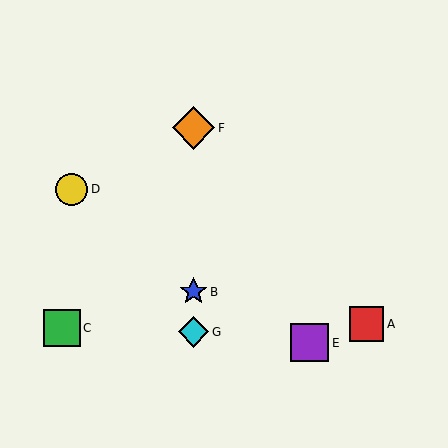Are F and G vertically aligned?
Yes, both are at x≈194.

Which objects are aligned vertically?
Objects B, F, G are aligned vertically.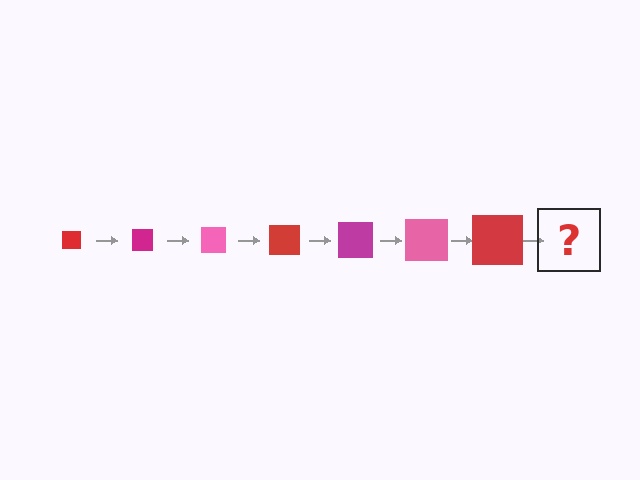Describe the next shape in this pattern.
It should be a magenta square, larger than the previous one.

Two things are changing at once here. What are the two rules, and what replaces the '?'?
The two rules are that the square grows larger each step and the color cycles through red, magenta, and pink. The '?' should be a magenta square, larger than the previous one.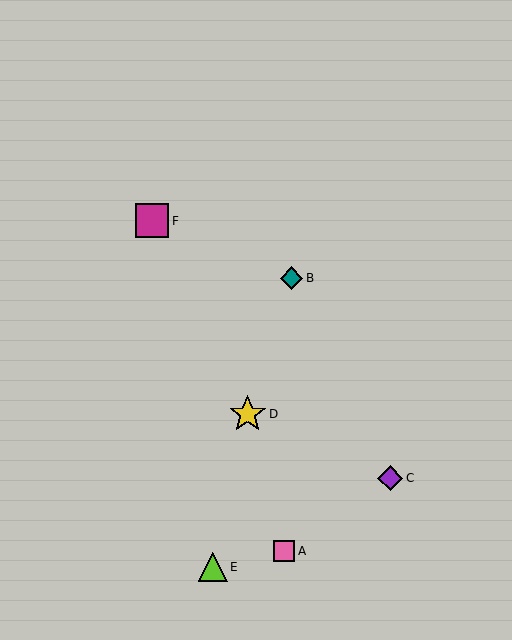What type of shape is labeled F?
Shape F is a magenta square.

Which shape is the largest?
The yellow star (labeled D) is the largest.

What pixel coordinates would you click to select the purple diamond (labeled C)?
Click at (390, 478) to select the purple diamond C.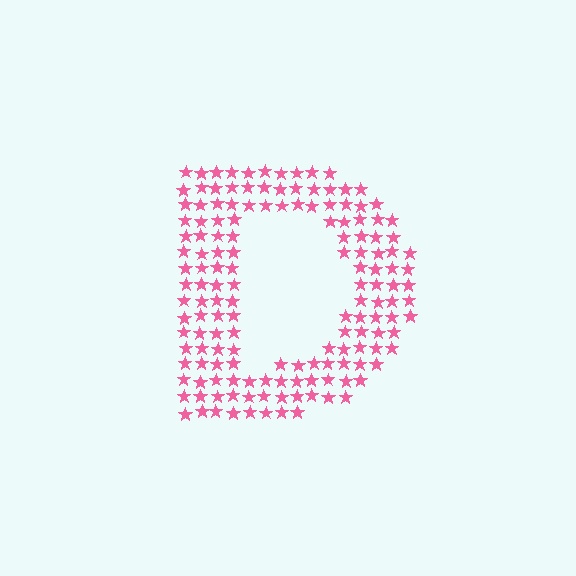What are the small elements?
The small elements are stars.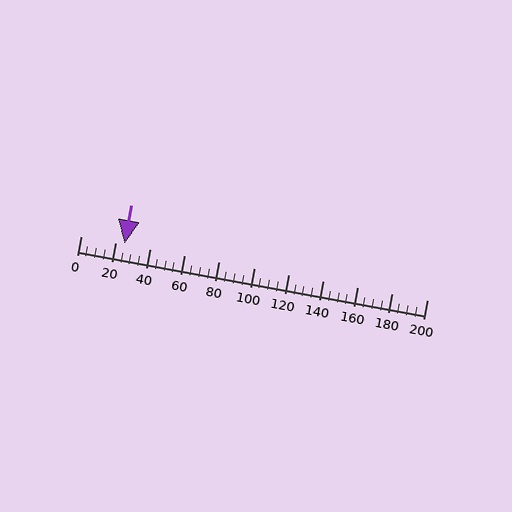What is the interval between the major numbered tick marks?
The major tick marks are spaced 20 units apart.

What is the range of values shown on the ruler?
The ruler shows values from 0 to 200.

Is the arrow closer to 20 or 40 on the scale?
The arrow is closer to 20.